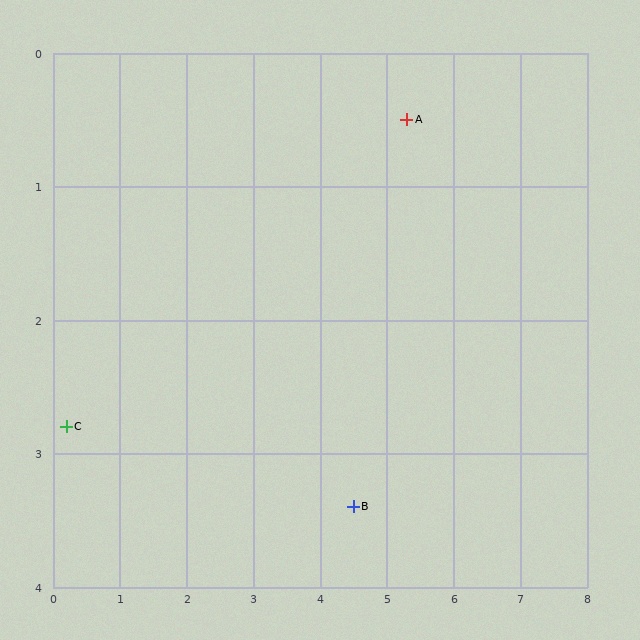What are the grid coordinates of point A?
Point A is at approximately (5.3, 0.5).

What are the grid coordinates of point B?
Point B is at approximately (4.5, 3.4).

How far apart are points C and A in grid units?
Points C and A are about 5.6 grid units apart.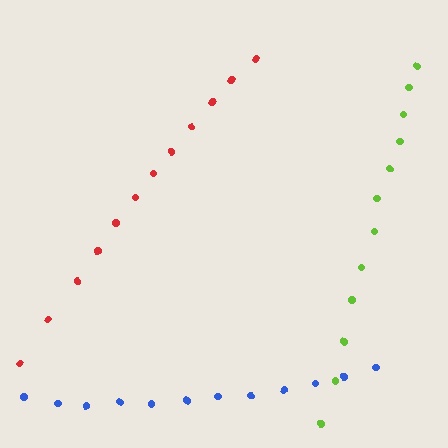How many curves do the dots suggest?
There are 3 distinct paths.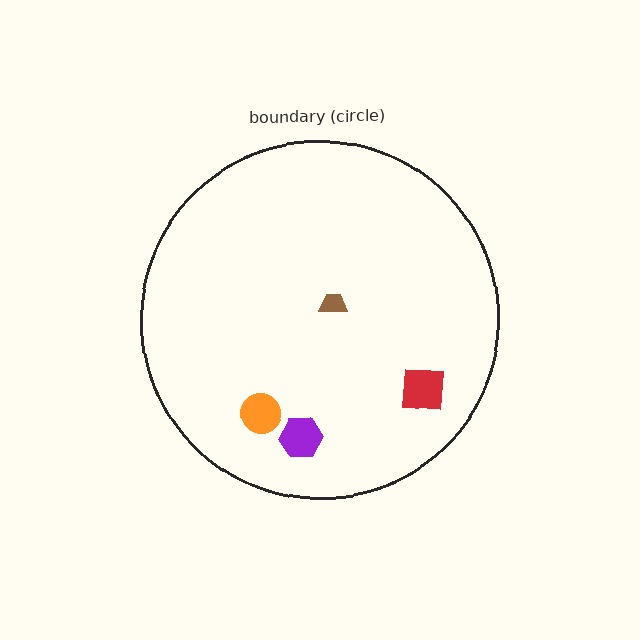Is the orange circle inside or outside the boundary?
Inside.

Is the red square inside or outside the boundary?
Inside.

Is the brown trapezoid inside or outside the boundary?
Inside.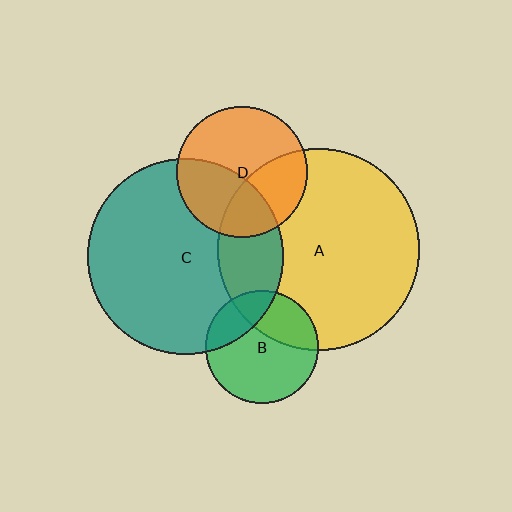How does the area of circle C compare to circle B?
Approximately 3.0 times.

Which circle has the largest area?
Circle A (yellow).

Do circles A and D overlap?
Yes.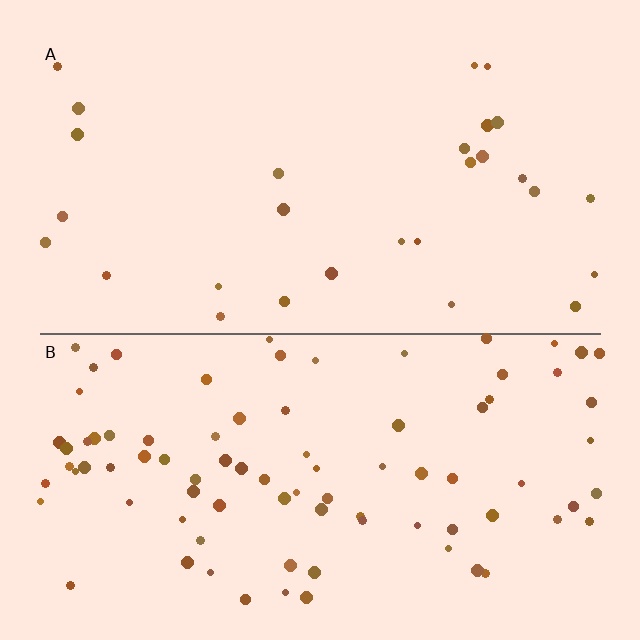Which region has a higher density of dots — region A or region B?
B (the bottom).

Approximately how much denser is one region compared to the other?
Approximately 3.1× — region B over region A.